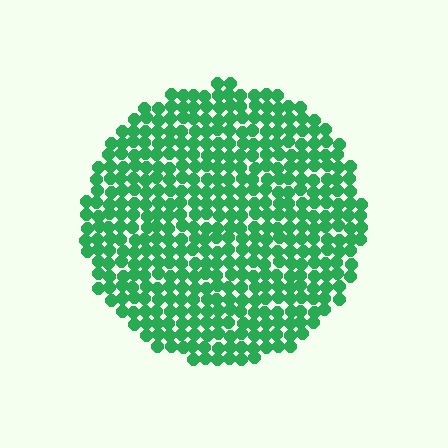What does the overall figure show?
The overall figure shows a circle.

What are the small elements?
The small elements are circles.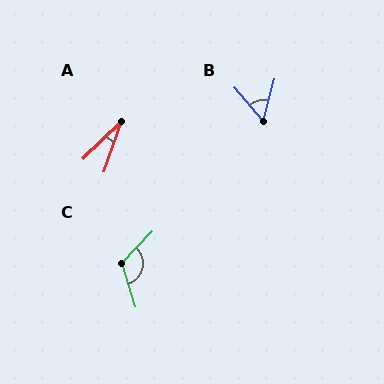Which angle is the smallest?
A, at approximately 27 degrees.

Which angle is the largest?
C, at approximately 119 degrees.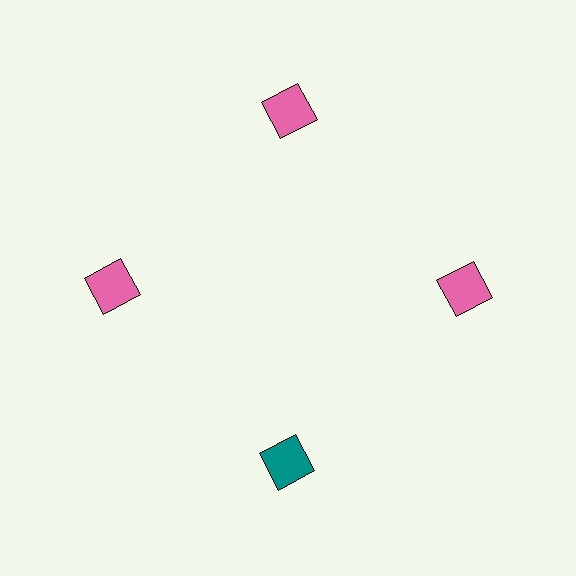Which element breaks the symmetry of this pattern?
The teal square at roughly the 6 o'clock position breaks the symmetry. All other shapes are pink squares.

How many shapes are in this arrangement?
There are 4 shapes arranged in a ring pattern.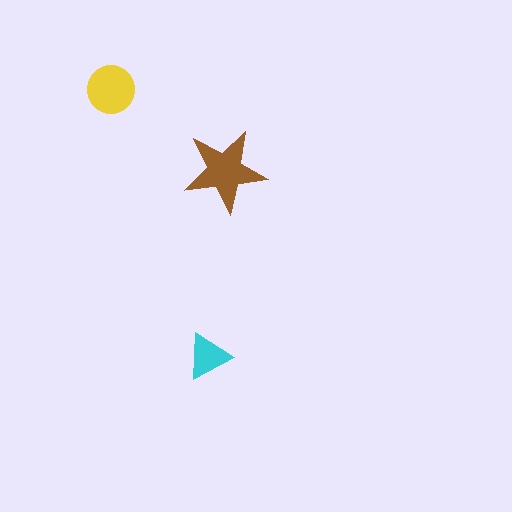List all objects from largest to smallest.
The brown star, the yellow circle, the cyan triangle.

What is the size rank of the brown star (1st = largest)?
1st.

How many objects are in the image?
There are 3 objects in the image.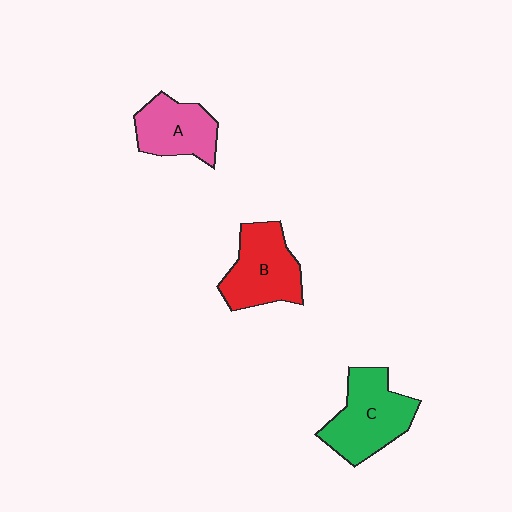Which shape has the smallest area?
Shape A (pink).